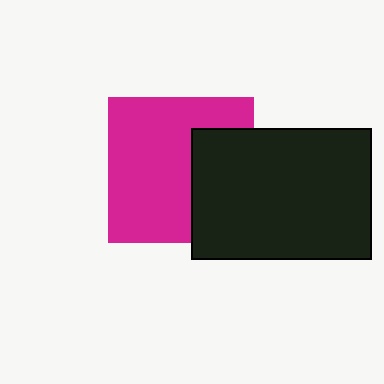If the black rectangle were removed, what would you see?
You would see the complete magenta square.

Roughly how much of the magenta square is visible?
Most of it is visible (roughly 66%).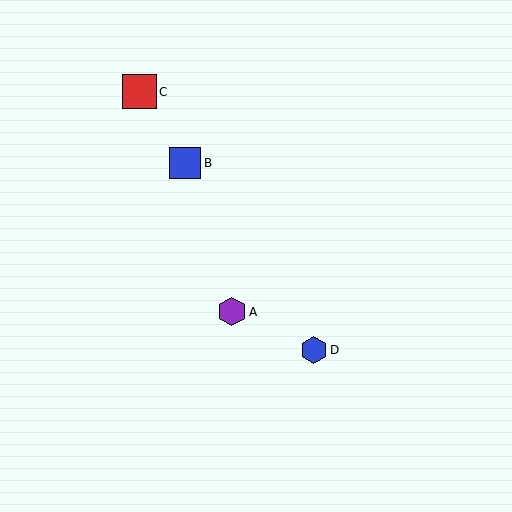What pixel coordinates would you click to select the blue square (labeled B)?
Click at (185, 163) to select the blue square B.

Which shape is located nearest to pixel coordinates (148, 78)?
The red square (labeled C) at (139, 92) is nearest to that location.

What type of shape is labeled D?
Shape D is a blue hexagon.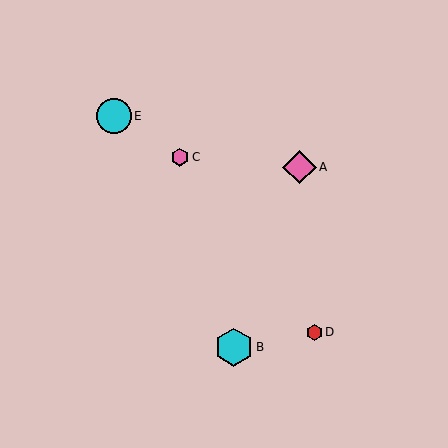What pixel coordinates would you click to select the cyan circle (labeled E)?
Click at (114, 116) to select the cyan circle E.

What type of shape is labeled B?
Shape B is a cyan hexagon.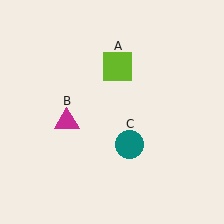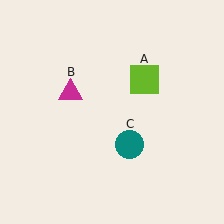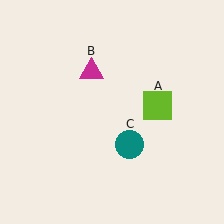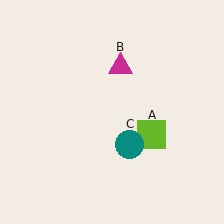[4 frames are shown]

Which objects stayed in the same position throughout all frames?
Teal circle (object C) remained stationary.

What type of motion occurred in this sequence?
The lime square (object A), magenta triangle (object B) rotated clockwise around the center of the scene.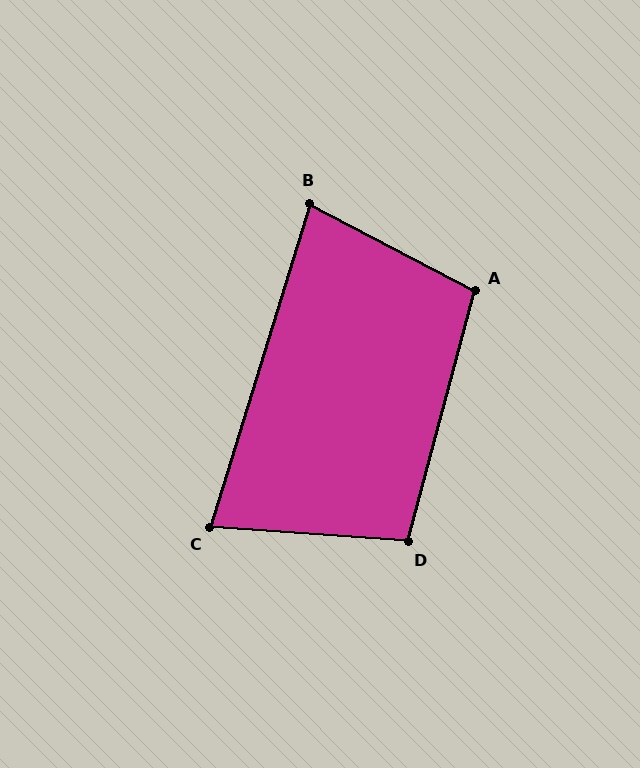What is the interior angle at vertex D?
Approximately 101 degrees (obtuse).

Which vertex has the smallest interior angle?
C, at approximately 77 degrees.